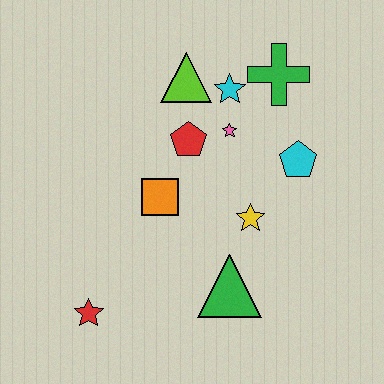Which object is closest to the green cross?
The cyan star is closest to the green cross.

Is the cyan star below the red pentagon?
No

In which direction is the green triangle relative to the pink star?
The green triangle is below the pink star.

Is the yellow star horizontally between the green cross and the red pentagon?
Yes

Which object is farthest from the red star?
The green cross is farthest from the red star.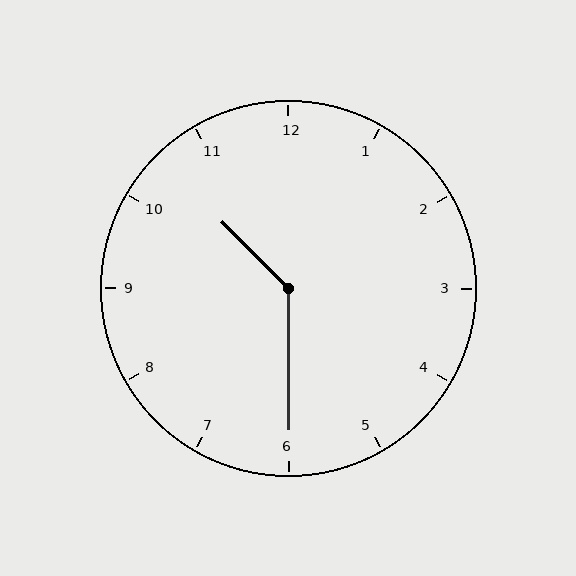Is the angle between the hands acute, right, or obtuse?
It is obtuse.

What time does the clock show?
10:30.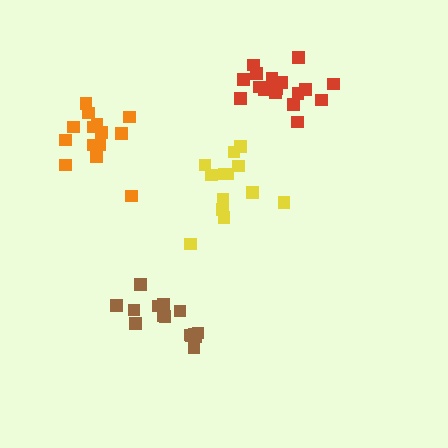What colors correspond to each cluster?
The clusters are colored: yellow, brown, orange, red.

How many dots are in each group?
Group 1: 13 dots, Group 2: 15 dots, Group 3: 14 dots, Group 4: 17 dots (59 total).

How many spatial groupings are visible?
There are 4 spatial groupings.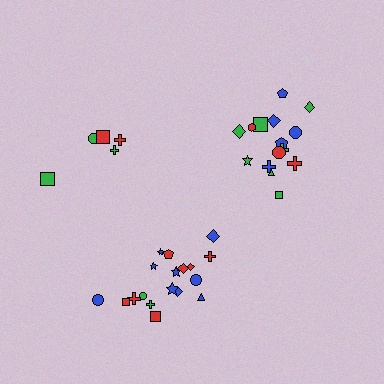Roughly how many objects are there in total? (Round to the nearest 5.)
Roughly 40 objects in total.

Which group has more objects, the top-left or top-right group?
The top-right group.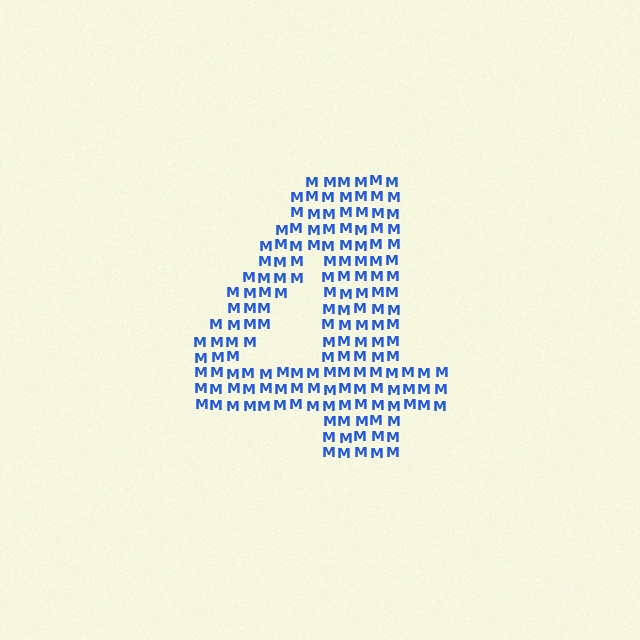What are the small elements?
The small elements are letter M's.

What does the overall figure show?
The overall figure shows the digit 4.